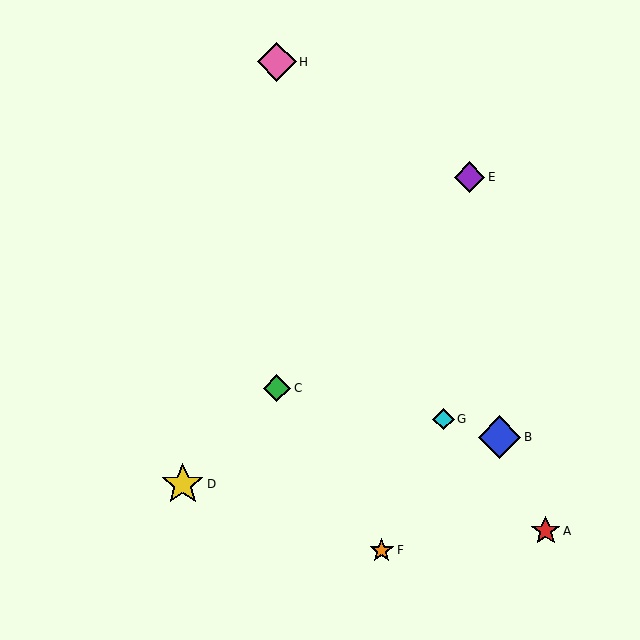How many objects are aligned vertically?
2 objects (C, H) are aligned vertically.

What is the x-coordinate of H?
Object H is at x≈277.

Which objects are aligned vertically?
Objects C, H are aligned vertically.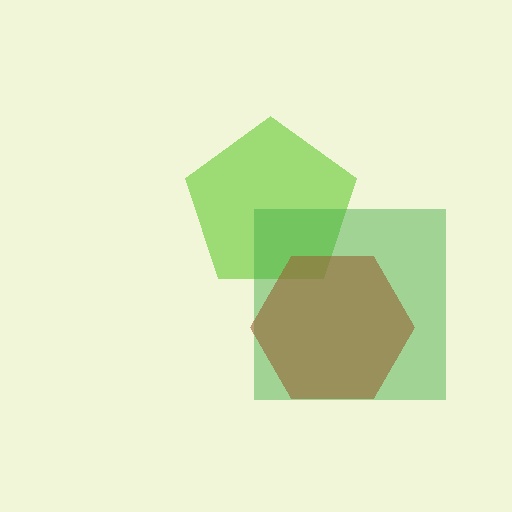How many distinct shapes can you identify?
There are 3 distinct shapes: a lime pentagon, a green square, a brown hexagon.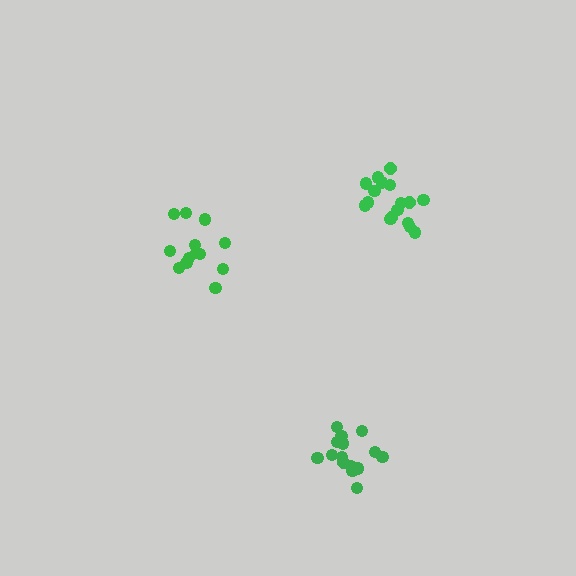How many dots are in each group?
Group 1: 15 dots, Group 2: 13 dots, Group 3: 17 dots (45 total).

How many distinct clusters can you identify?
There are 3 distinct clusters.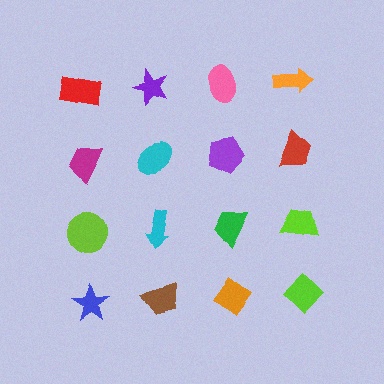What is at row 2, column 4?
A red trapezoid.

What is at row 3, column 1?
A lime circle.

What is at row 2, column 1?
A magenta trapezoid.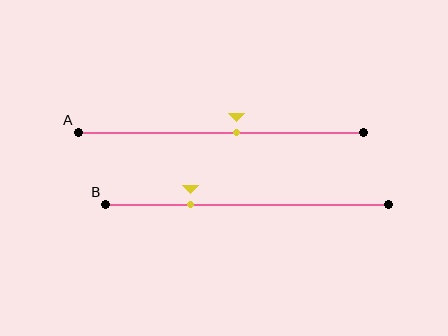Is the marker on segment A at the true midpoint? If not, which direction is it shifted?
No, the marker on segment A is shifted to the right by about 6% of the segment length.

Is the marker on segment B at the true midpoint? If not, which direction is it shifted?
No, the marker on segment B is shifted to the left by about 20% of the segment length.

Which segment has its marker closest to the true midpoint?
Segment A has its marker closest to the true midpoint.